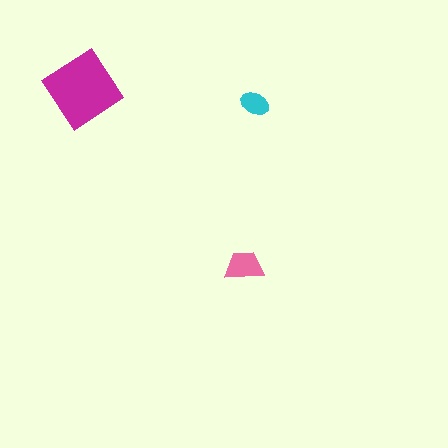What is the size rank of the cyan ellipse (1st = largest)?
3rd.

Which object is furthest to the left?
The magenta diamond is leftmost.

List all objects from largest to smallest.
The magenta diamond, the pink trapezoid, the cyan ellipse.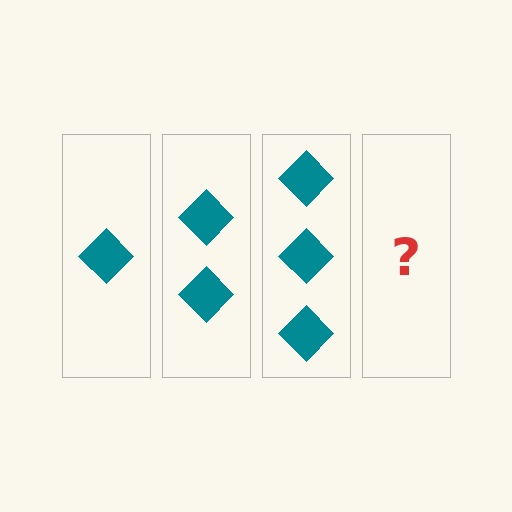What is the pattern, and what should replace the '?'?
The pattern is that each step adds one more diamond. The '?' should be 4 diamonds.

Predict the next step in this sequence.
The next step is 4 diamonds.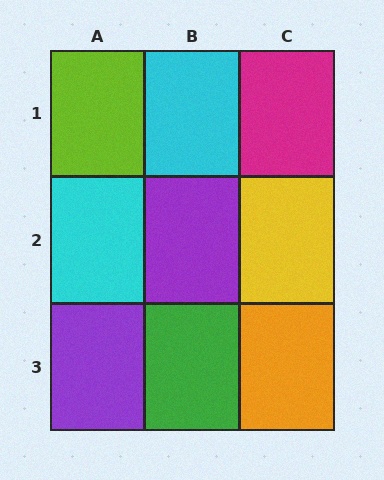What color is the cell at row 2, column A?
Cyan.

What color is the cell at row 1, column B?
Cyan.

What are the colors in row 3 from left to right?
Purple, green, orange.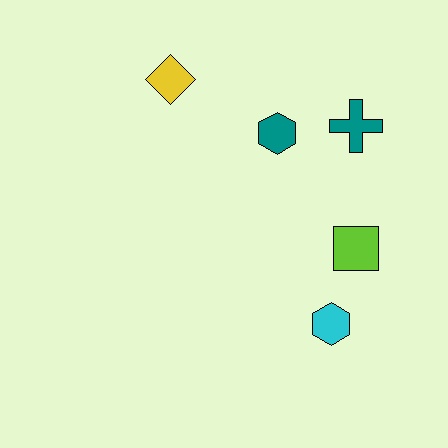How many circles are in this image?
There are no circles.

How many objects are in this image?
There are 5 objects.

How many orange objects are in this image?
There are no orange objects.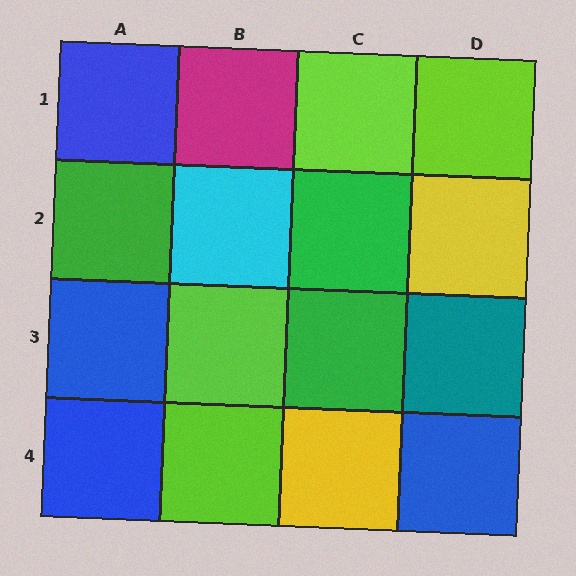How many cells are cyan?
1 cell is cyan.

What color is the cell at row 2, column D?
Yellow.